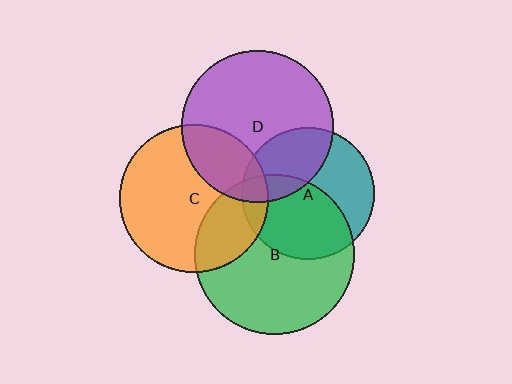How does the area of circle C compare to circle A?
Approximately 1.3 times.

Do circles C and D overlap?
Yes.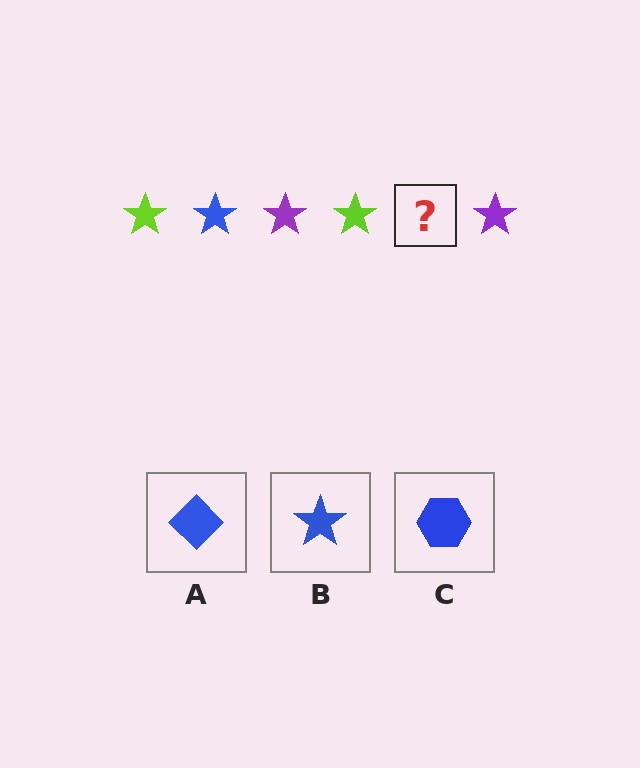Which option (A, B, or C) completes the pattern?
B.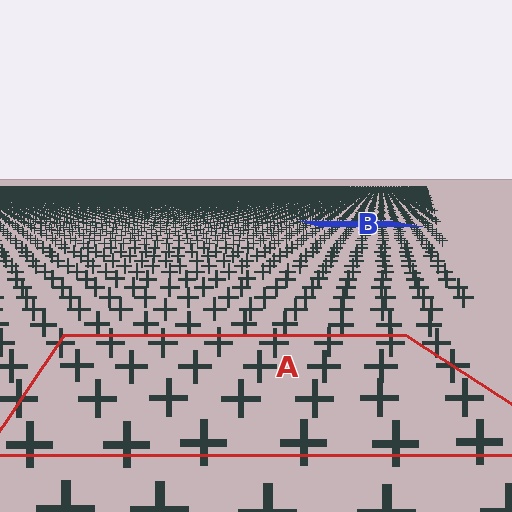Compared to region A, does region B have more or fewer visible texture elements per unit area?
Region B has more texture elements per unit area — they are packed more densely because it is farther away.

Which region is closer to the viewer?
Region A is closer. The texture elements there are larger and more spread out.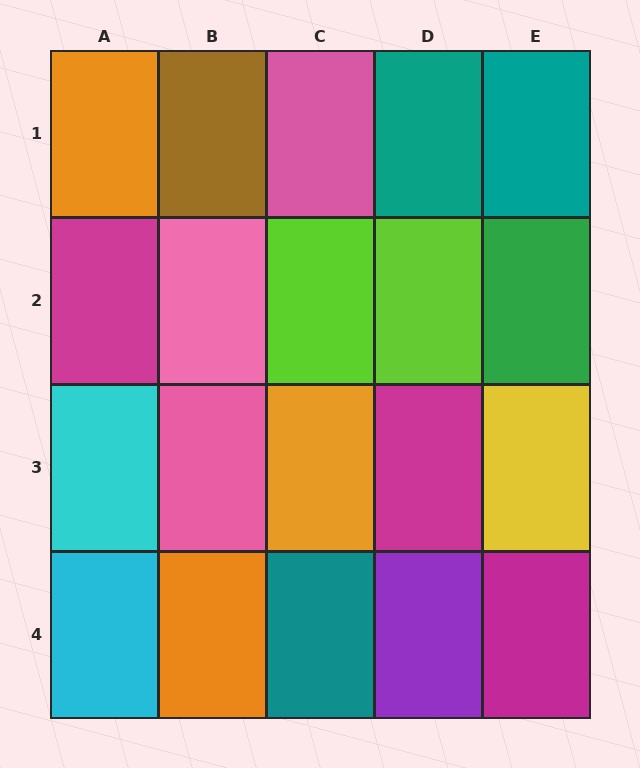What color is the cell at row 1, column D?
Teal.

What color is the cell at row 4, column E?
Magenta.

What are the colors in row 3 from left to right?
Cyan, pink, orange, magenta, yellow.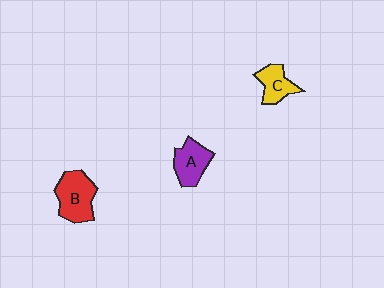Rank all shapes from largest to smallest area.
From largest to smallest: B (red), A (purple), C (yellow).